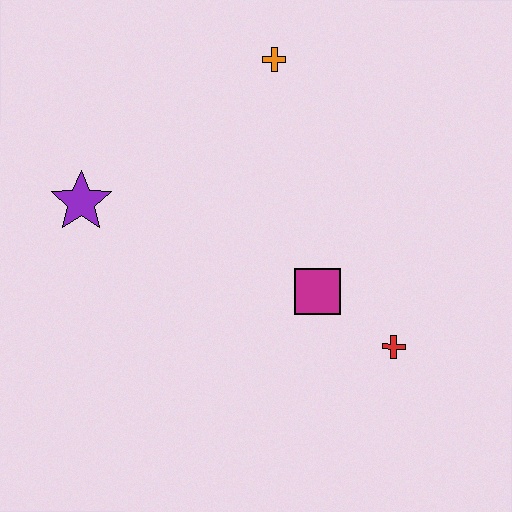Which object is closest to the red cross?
The magenta square is closest to the red cross.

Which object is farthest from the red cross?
The purple star is farthest from the red cross.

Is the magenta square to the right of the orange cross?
Yes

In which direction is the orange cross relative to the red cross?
The orange cross is above the red cross.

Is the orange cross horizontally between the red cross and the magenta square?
No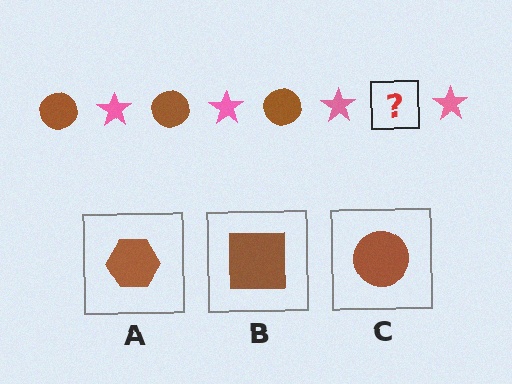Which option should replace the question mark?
Option C.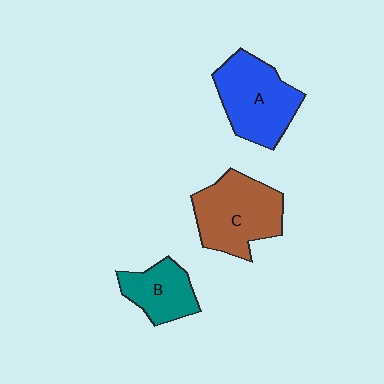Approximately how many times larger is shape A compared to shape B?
Approximately 1.6 times.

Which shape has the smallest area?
Shape B (teal).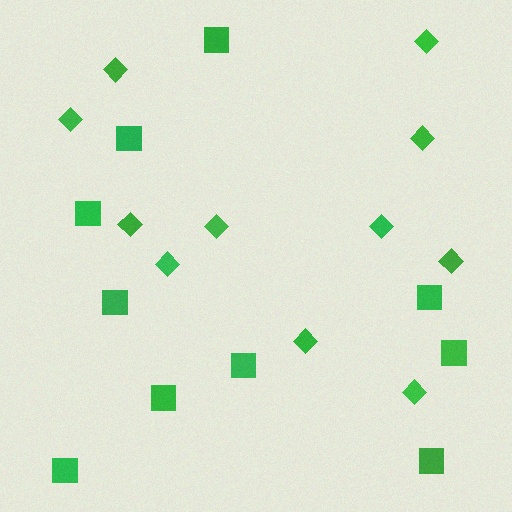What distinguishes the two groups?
There are 2 groups: one group of diamonds (11) and one group of squares (10).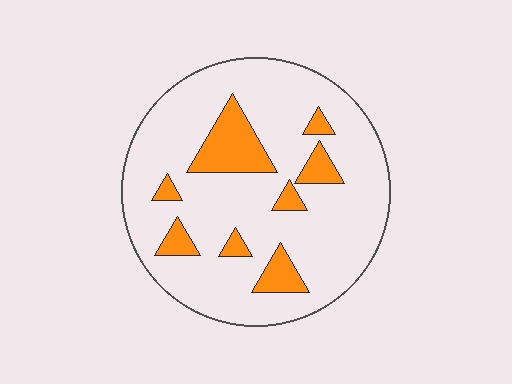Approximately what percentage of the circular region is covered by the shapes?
Approximately 15%.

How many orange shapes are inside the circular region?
8.